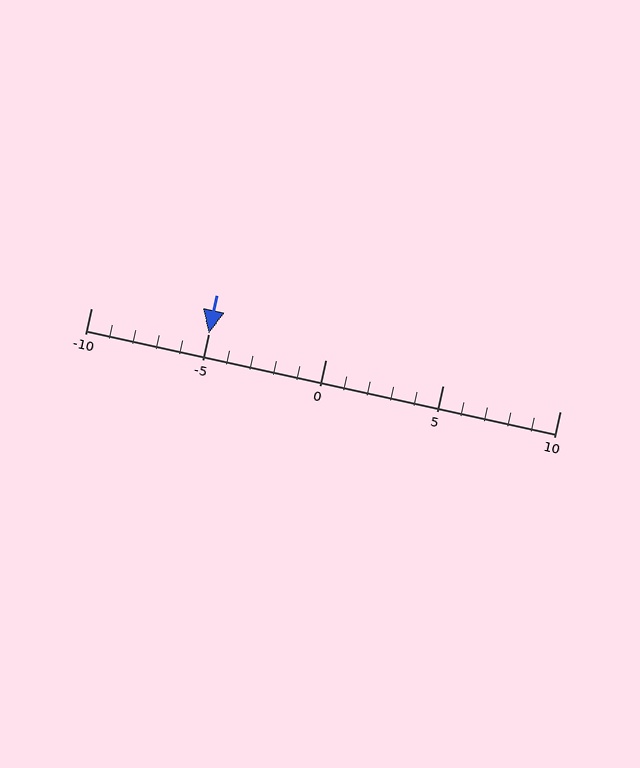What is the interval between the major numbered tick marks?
The major tick marks are spaced 5 units apart.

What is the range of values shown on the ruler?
The ruler shows values from -10 to 10.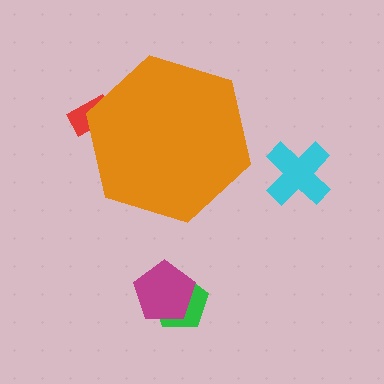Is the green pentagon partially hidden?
No, the green pentagon is fully visible.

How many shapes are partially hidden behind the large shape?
1 shape is partially hidden.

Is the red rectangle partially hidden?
Yes, the red rectangle is partially hidden behind the orange hexagon.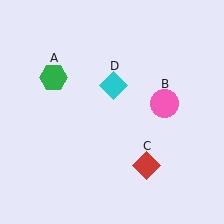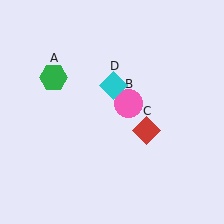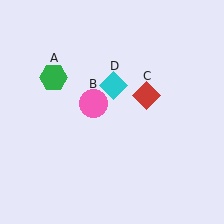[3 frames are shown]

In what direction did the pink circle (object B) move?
The pink circle (object B) moved left.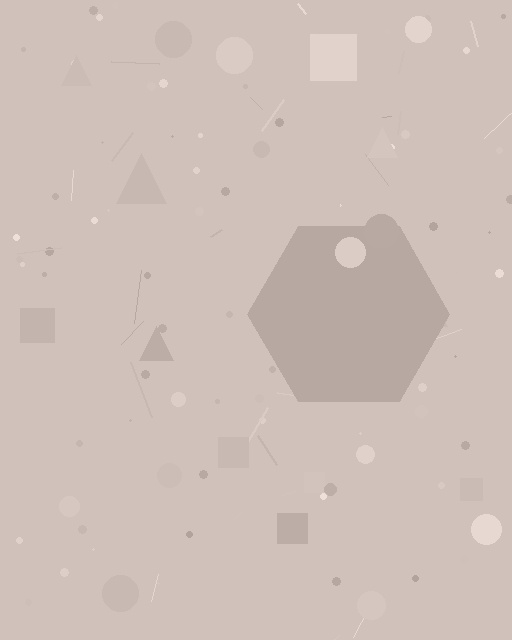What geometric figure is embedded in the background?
A hexagon is embedded in the background.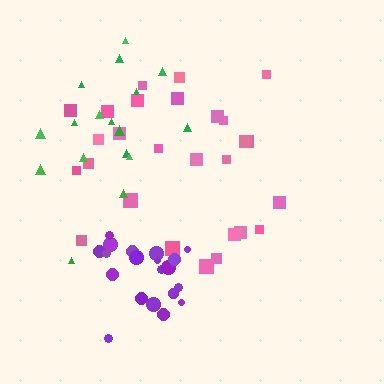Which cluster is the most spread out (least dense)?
Pink.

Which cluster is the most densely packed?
Purple.